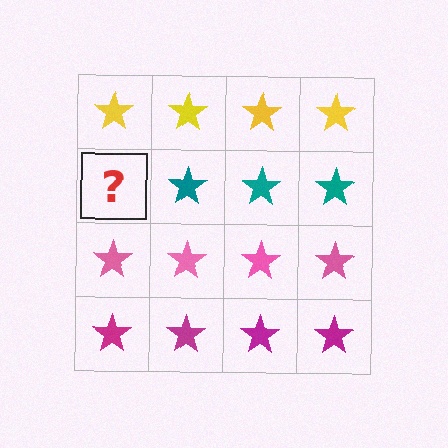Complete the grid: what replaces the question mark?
The question mark should be replaced with a teal star.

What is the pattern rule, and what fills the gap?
The rule is that each row has a consistent color. The gap should be filled with a teal star.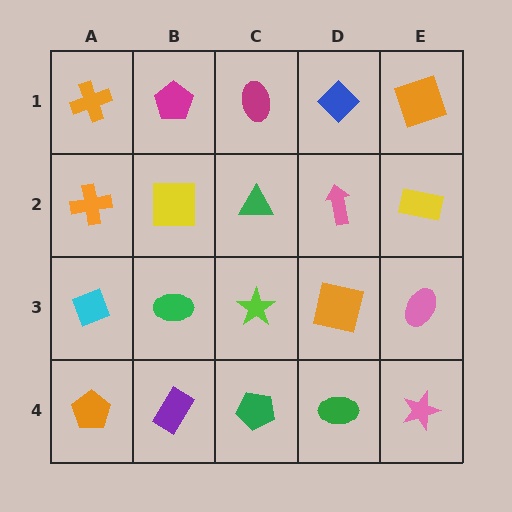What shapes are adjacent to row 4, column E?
A pink ellipse (row 3, column E), a green ellipse (row 4, column D).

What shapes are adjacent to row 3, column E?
A yellow rectangle (row 2, column E), a pink star (row 4, column E), an orange square (row 3, column D).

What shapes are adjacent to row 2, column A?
An orange cross (row 1, column A), a cyan diamond (row 3, column A), a yellow square (row 2, column B).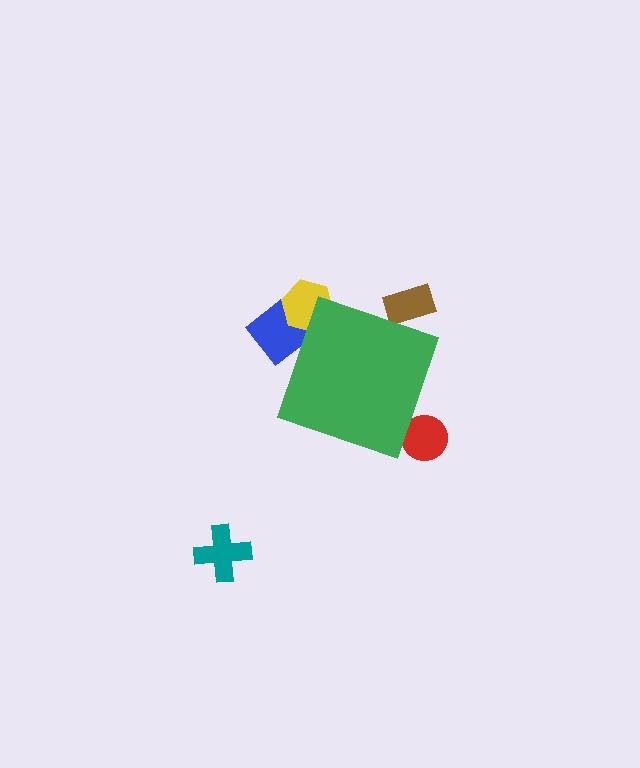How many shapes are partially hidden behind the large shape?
4 shapes are partially hidden.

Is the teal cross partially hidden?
No, the teal cross is fully visible.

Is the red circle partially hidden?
Yes, the red circle is partially hidden behind the green diamond.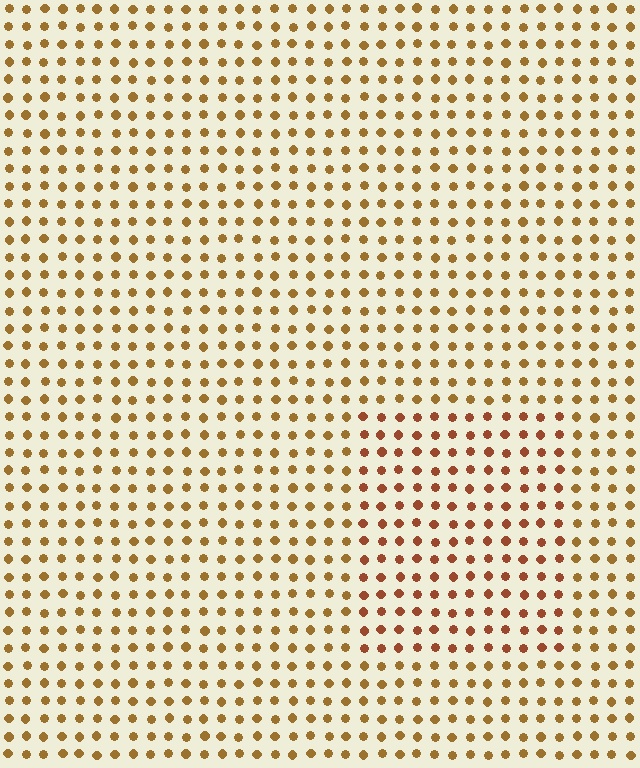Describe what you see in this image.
The image is filled with small brown elements in a uniform arrangement. A rectangle-shaped region is visible where the elements are tinted to a slightly different hue, forming a subtle color boundary.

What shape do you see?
I see a rectangle.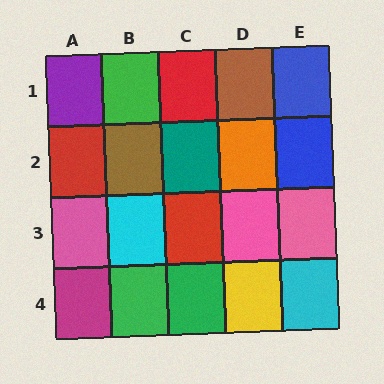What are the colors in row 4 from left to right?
Magenta, green, green, yellow, cyan.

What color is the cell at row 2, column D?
Orange.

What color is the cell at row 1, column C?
Red.